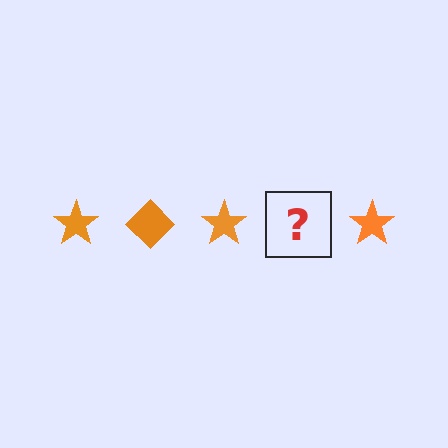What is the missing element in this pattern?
The missing element is an orange diamond.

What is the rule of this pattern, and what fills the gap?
The rule is that the pattern cycles through star, diamond shapes in orange. The gap should be filled with an orange diamond.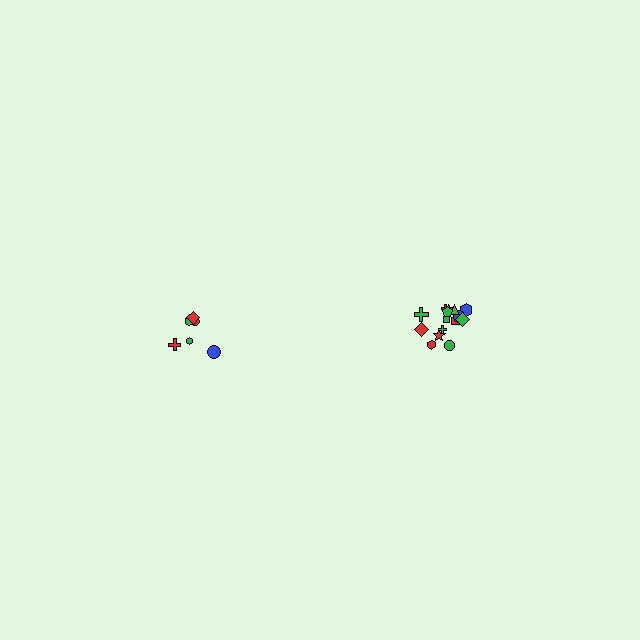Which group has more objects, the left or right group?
The right group.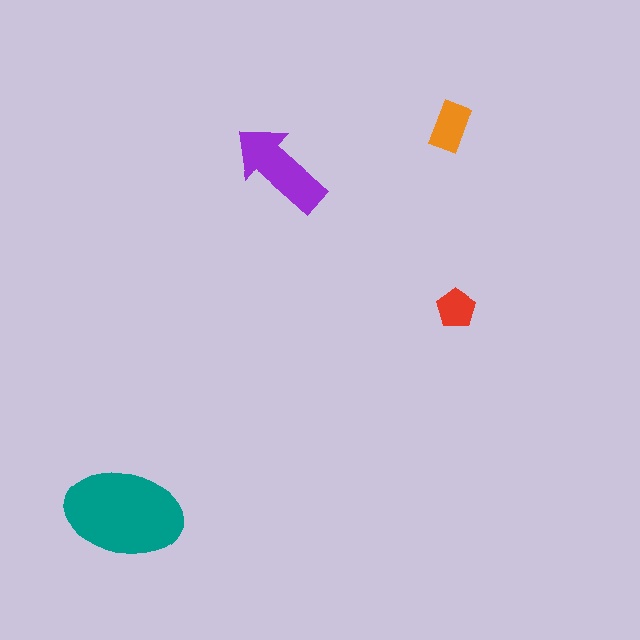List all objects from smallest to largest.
The red pentagon, the orange rectangle, the purple arrow, the teal ellipse.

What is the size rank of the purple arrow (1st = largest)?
2nd.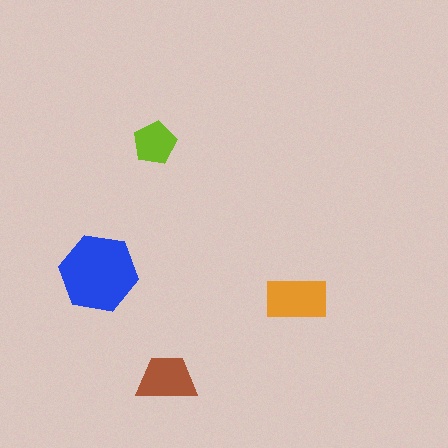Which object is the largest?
The blue hexagon.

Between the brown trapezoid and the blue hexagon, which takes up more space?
The blue hexagon.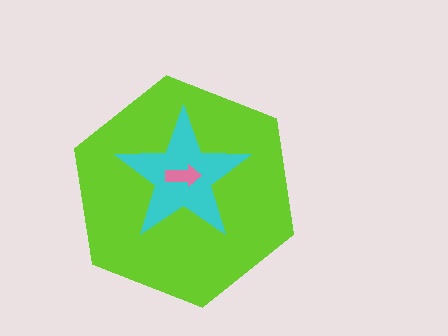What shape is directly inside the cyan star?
The pink arrow.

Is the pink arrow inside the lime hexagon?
Yes.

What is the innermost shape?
The pink arrow.